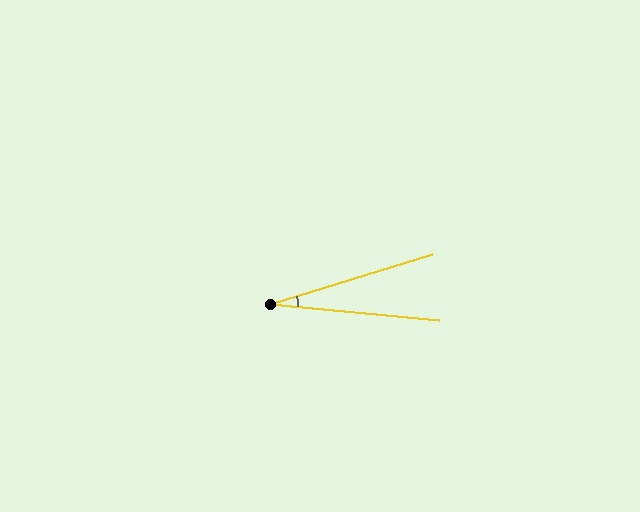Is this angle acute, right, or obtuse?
It is acute.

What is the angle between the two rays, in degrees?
Approximately 22 degrees.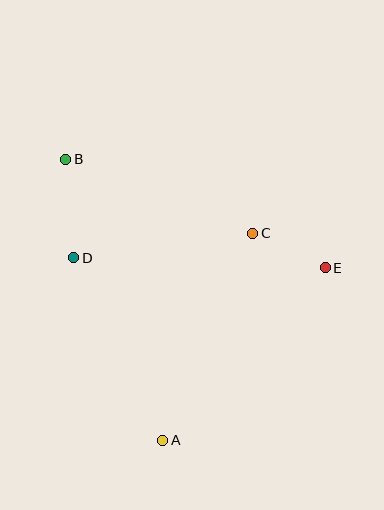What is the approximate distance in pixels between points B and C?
The distance between B and C is approximately 201 pixels.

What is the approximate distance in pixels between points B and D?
The distance between B and D is approximately 99 pixels.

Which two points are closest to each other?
Points C and E are closest to each other.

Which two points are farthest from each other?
Points A and B are farthest from each other.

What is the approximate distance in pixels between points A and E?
The distance between A and E is approximately 237 pixels.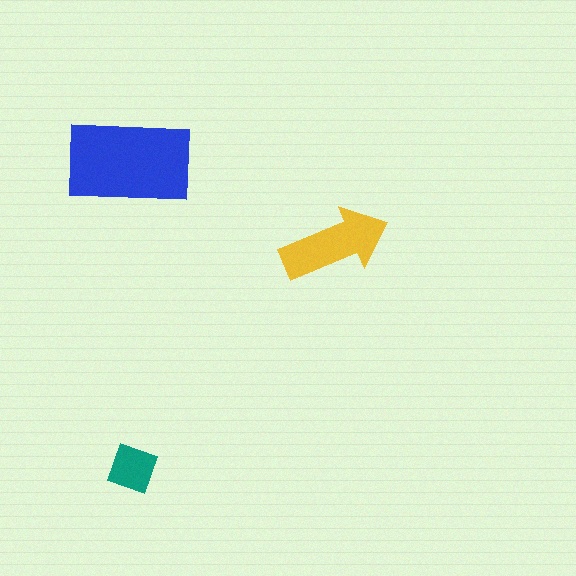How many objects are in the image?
There are 3 objects in the image.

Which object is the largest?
The blue rectangle.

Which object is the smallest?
The teal diamond.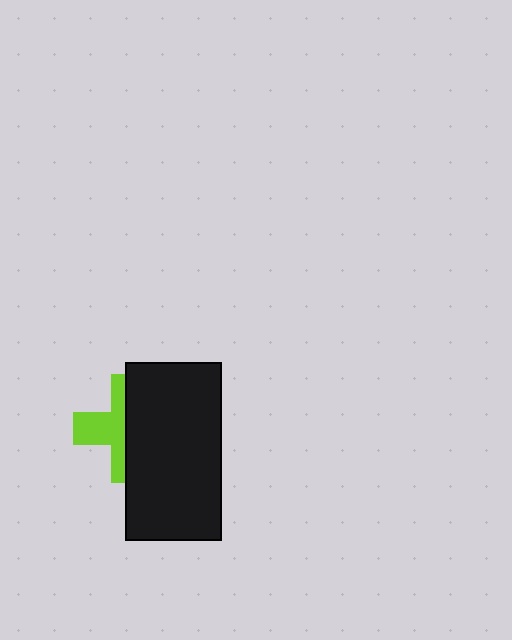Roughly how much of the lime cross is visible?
About half of it is visible (roughly 46%).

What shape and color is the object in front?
The object in front is a black rectangle.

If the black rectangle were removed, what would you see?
You would see the complete lime cross.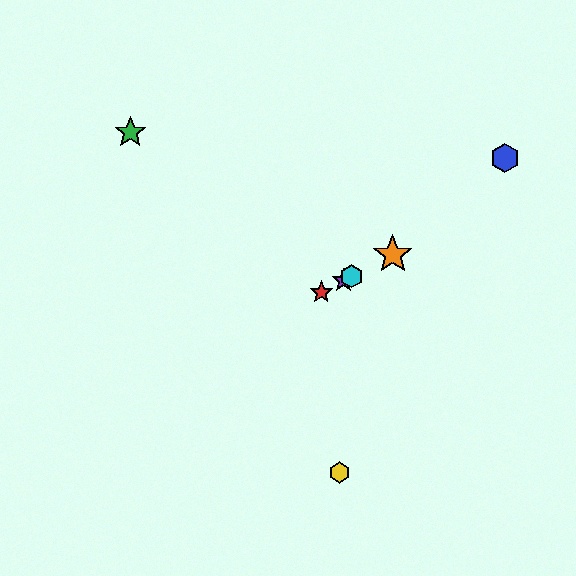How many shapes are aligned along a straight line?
4 shapes (the red star, the purple star, the orange star, the cyan hexagon) are aligned along a straight line.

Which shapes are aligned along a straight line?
The red star, the purple star, the orange star, the cyan hexagon are aligned along a straight line.